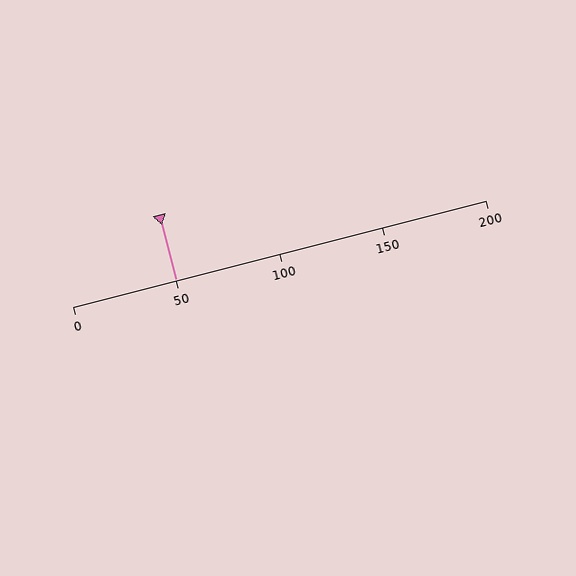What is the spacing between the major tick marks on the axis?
The major ticks are spaced 50 apart.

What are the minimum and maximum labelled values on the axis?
The axis runs from 0 to 200.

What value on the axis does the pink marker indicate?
The marker indicates approximately 50.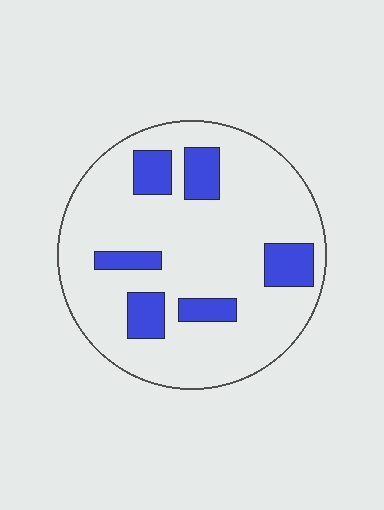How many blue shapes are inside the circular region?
6.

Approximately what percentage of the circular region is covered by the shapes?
Approximately 20%.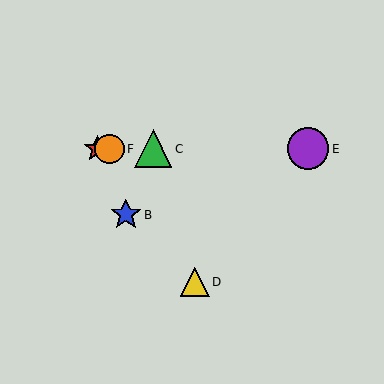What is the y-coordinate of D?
Object D is at y≈282.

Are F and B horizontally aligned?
No, F is at y≈149 and B is at y≈215.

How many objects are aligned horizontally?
4 objects (A, C, E, F) are aligned horizontally.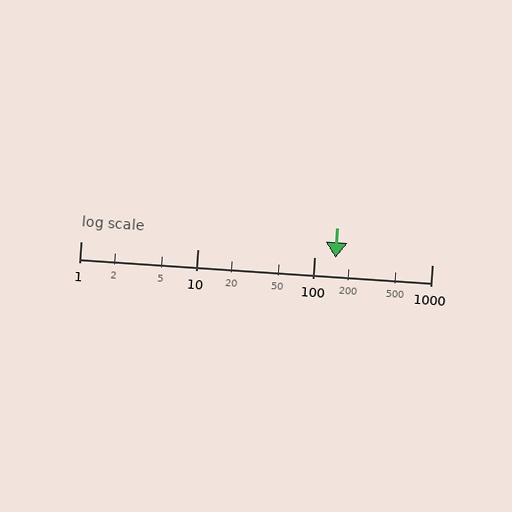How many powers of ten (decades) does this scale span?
The scale spans 3 decades, from 1 to 1000.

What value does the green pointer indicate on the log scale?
The pointer indicates approximately 150.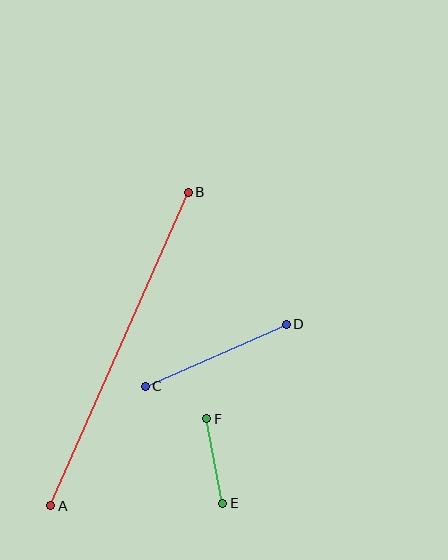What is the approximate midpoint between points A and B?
The midpoint is at approximately (120, 349) pixels.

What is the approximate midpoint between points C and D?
The midpoint is at approximately (216, 355) pixels.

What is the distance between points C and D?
The distance is approximately 154 pixels.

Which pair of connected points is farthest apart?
Points A and B are farthest apart.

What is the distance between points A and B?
The distance is approximately 342 pixels.